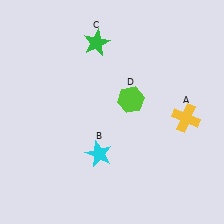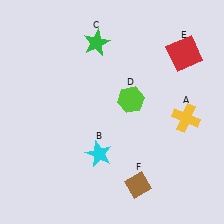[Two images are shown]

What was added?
A red square (E), a brown diamond (F) were added in Image 2.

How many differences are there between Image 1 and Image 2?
There are 2 differences between the two images.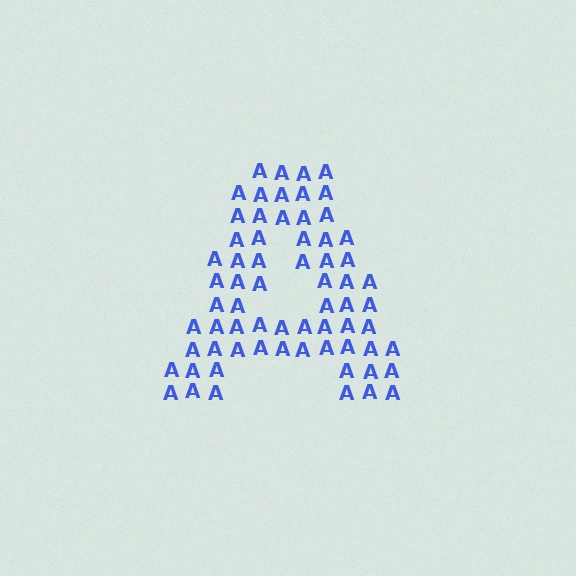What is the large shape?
The large shape is the letter A.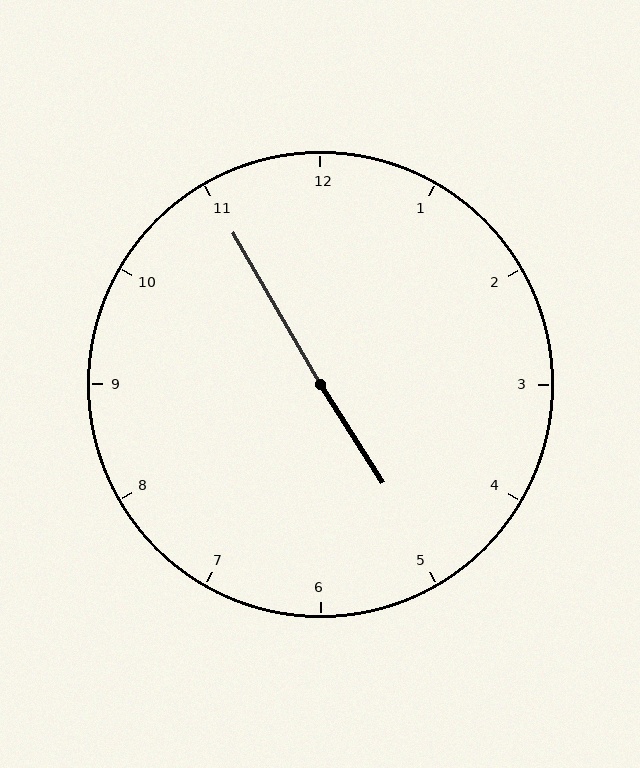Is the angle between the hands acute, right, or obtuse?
It is obtuse.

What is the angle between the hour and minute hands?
Approximately 178 degrees.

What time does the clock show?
4:55.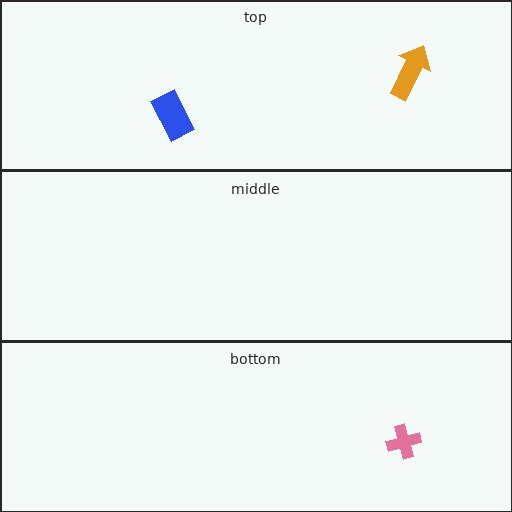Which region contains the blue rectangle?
The top region.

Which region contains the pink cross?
The bottom region.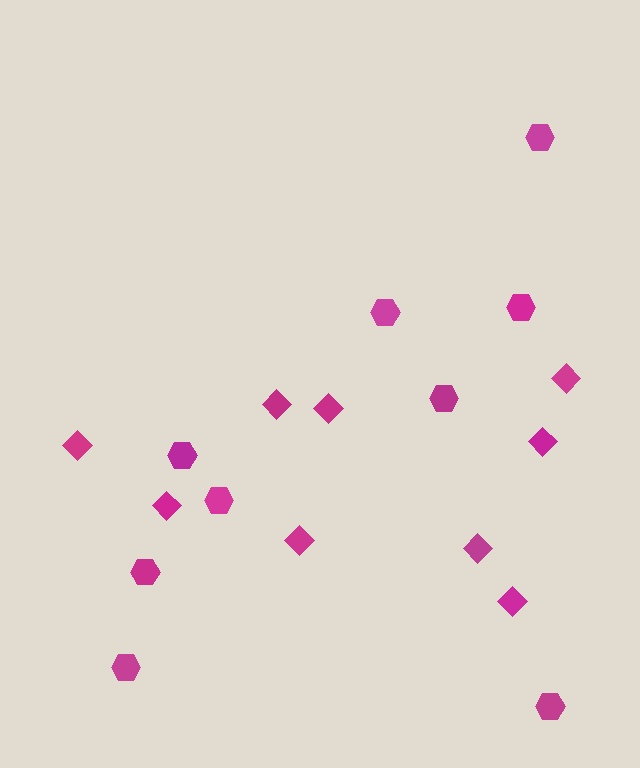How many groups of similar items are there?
There are 2 groups: one group of hexagons (9) and one group of diamonds (9).